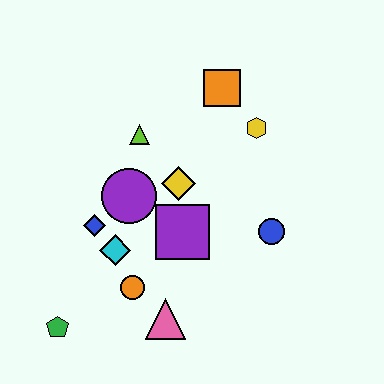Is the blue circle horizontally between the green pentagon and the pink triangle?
No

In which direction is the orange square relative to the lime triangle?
The orange square is to the right of the lime triangle.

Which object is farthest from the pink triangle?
The orange square is farthest from the pink triangle.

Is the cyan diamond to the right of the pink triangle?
No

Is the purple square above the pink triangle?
Yes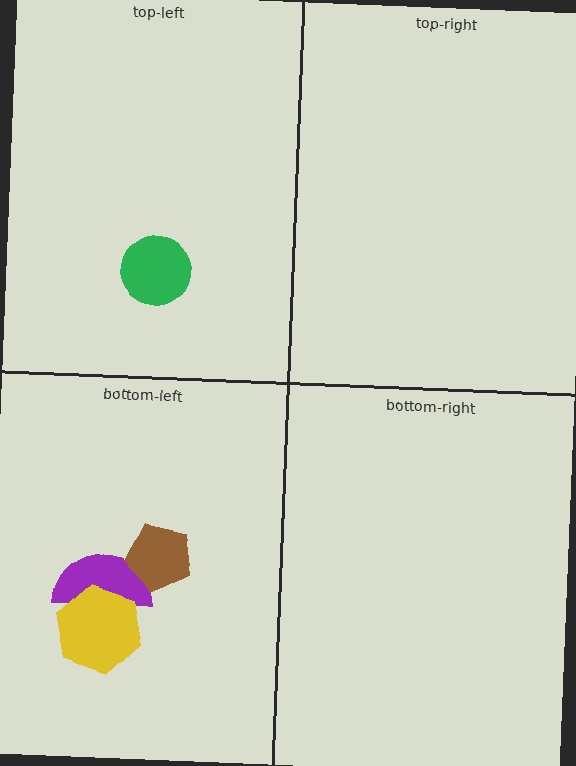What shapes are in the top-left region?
The green circle.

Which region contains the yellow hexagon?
The bottom-left region.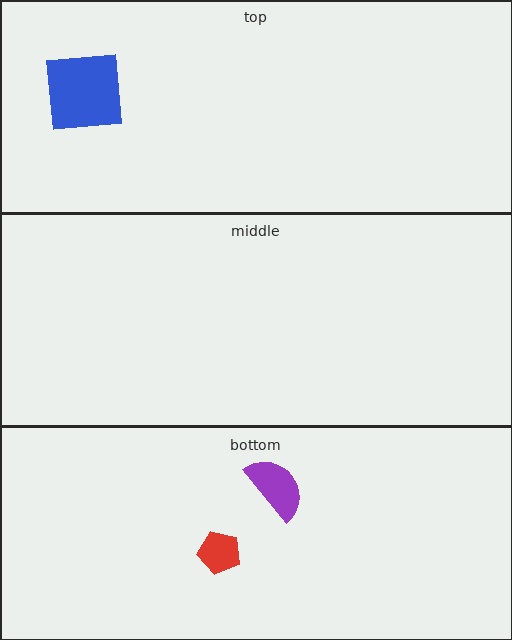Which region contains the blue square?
The top region.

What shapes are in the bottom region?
The red pentagon, the purple semicircle.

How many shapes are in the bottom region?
2.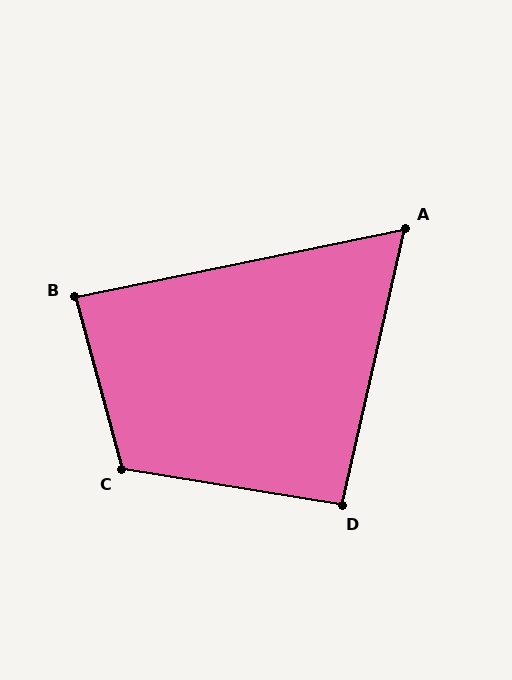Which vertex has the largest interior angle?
C, at approximately 115 degrees.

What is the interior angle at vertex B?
Approximately 86 degrees (approximately right).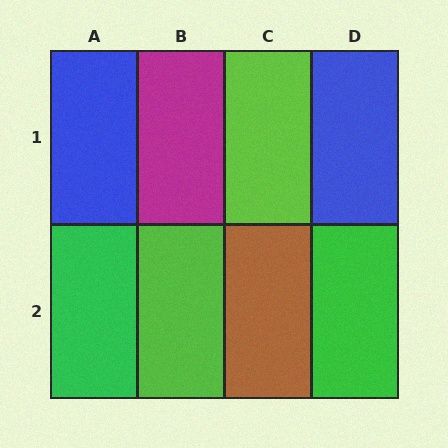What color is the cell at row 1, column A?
Blue.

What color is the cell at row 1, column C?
Lime.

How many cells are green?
2 cells are green.